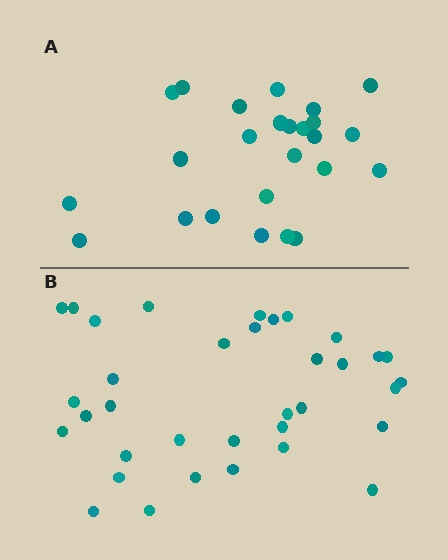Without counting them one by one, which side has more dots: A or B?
Region B (the bottom region) has more dots.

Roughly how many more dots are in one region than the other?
Region B has roughly 10 or so more dots than region A.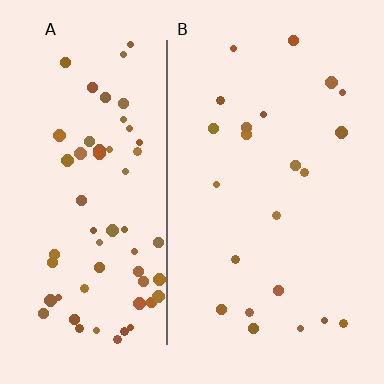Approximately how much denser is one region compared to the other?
Approximately 2.9× — region A over region B.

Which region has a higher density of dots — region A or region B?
A (the left).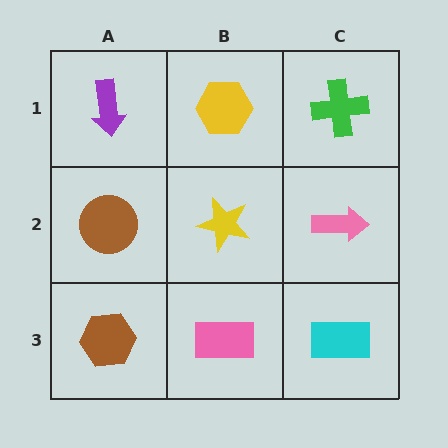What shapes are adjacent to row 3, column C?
A pink arrow (row 2, column C), a pink rectangle (row 3, column B).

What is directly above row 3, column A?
A brown circle.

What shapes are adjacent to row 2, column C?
A green cross (row 1, column C), a cyan rectangle (row 3, column C), a yellow star (row 2, column B).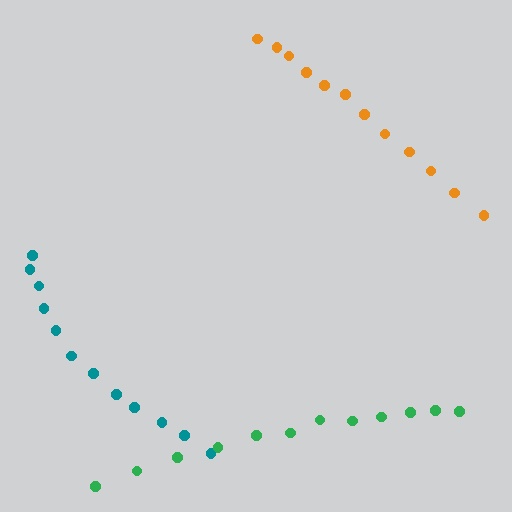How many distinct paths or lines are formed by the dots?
There are 3 distinct paths.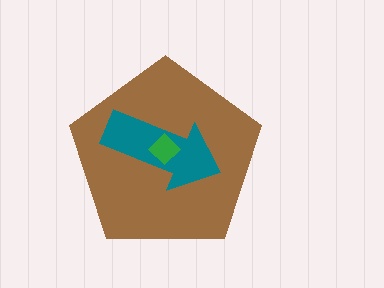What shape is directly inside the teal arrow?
The green diamond.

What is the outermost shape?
The brown pentagon.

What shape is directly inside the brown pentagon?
The teal arrow.